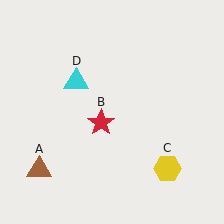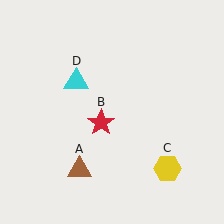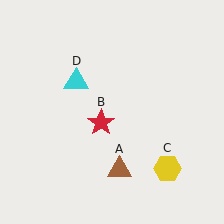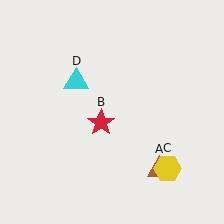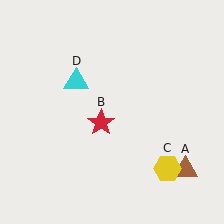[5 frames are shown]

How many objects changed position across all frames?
1 object changed position: brown triangle (object A).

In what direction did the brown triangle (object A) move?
The brown triangle (object A) moved right.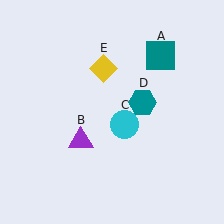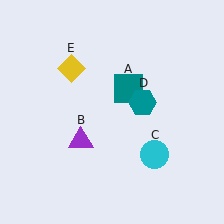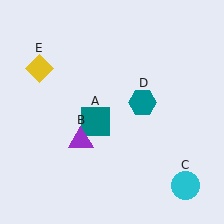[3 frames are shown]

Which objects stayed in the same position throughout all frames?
Purple triangle (object B) and teal hexagon (object D) remained stationary.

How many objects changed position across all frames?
3 objects changed position: teal square (object A), cyan circle (object C), yellow diamond (object E).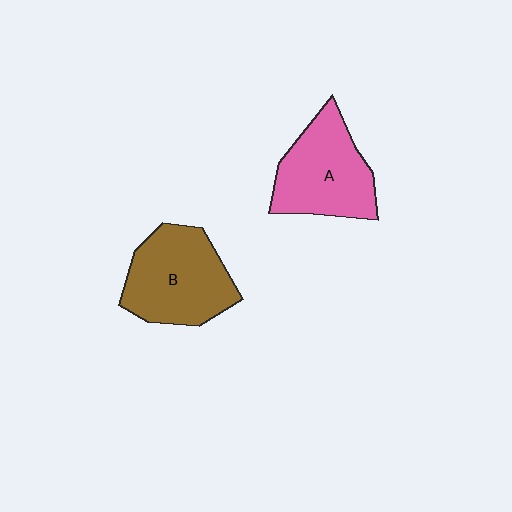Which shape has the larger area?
Shape B (brown).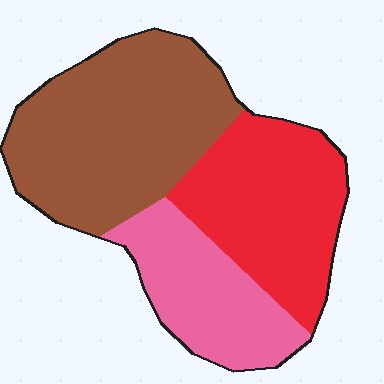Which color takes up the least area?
Pink, at roughly 25%.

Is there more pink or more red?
Red.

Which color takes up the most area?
Brown, at roughly 45%.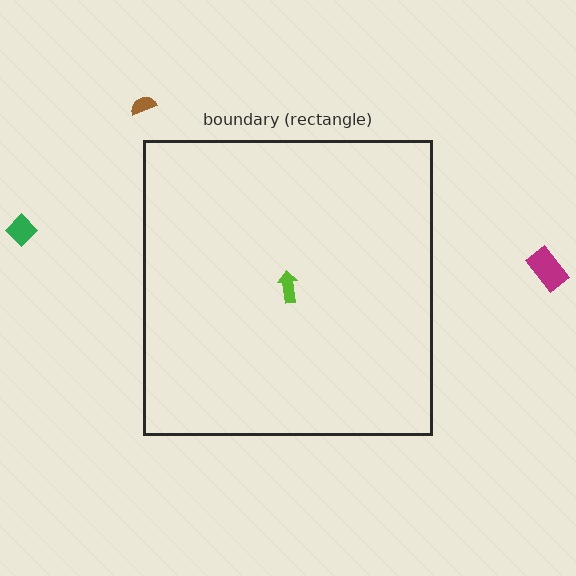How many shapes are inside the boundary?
1 inside, 3 outside.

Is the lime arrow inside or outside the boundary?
Inside.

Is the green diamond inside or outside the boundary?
Outside.